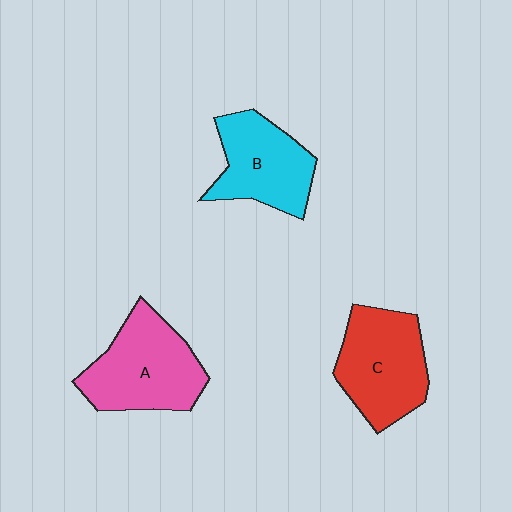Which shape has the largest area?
Shape A (pink).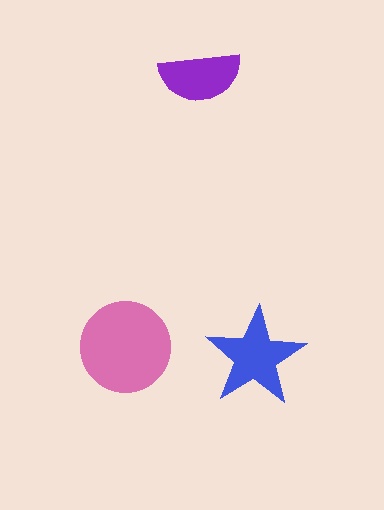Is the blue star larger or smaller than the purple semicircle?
Larger.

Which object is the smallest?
The purple semicircle.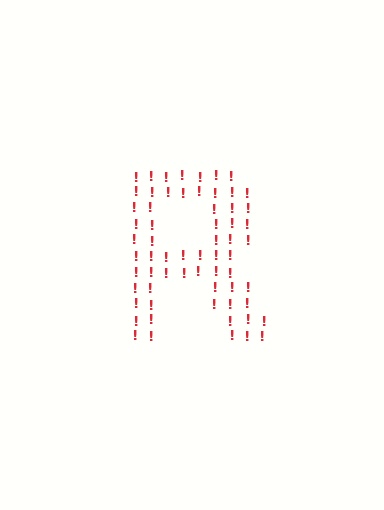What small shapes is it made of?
It is made of small exclamation marks.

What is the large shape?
The large shape is the letter R.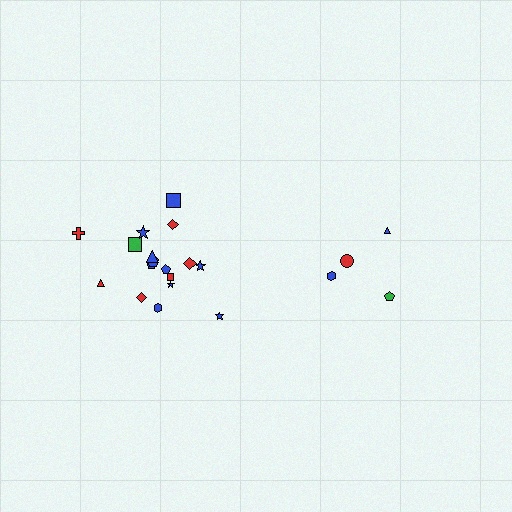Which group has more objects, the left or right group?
The left group.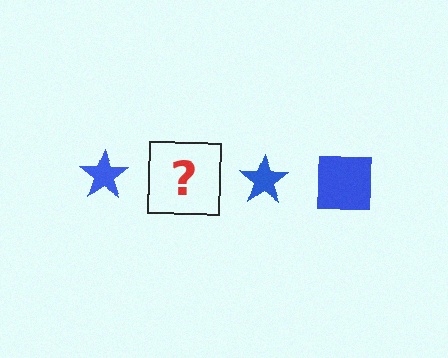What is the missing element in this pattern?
The missing element is a blue square.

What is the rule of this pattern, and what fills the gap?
The rule is that the pattern cycles through star, square shapes in blue. The gap should be filled with a blue square.